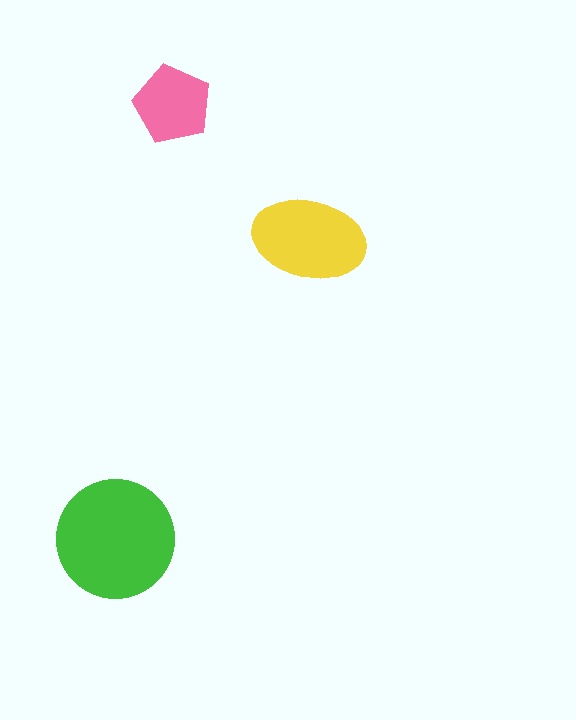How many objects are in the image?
There are 3 objects in the image.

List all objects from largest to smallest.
The green circle, the yellow ellipse, the pink pentagon.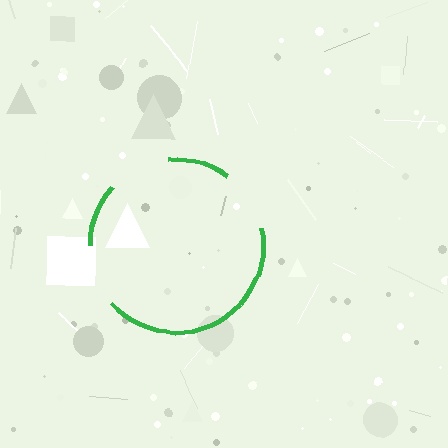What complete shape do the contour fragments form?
The contour fragments form a circle.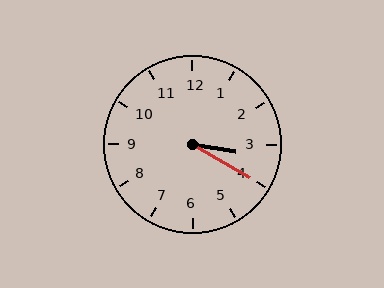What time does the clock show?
3:20.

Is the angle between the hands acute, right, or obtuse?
It is acute.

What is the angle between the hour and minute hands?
Approximately 20 degrees.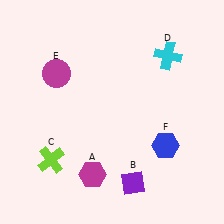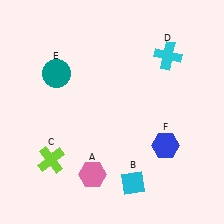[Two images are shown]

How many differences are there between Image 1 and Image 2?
There are 3 differences between the two images.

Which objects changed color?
A changed from magenta to pink. B changed from purple to cyan. E changed from magenta to teal.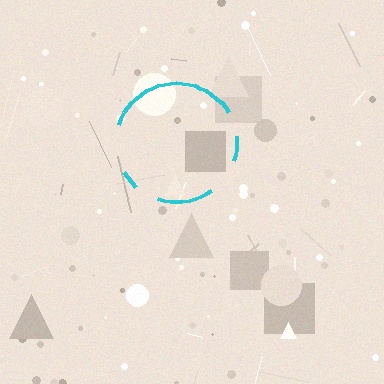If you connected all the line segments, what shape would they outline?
They would outline a circle.